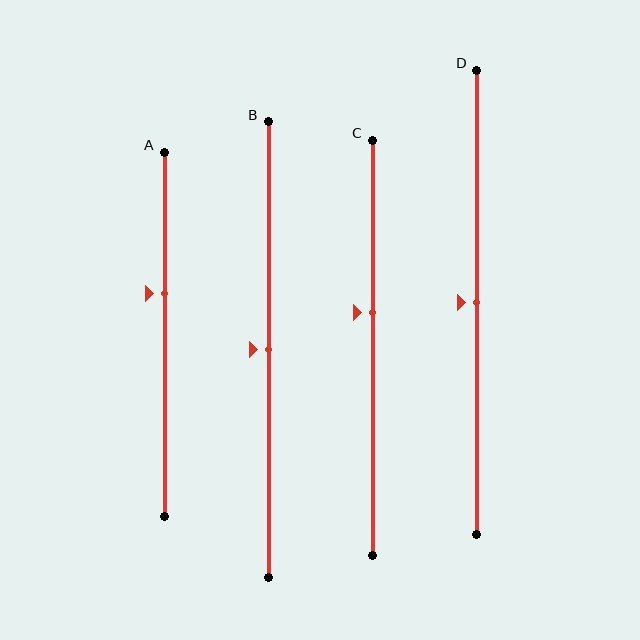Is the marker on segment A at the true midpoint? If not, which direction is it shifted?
No, the marker on segment A is shifted upward by about 11% of the segment length.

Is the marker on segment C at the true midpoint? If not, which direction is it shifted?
No, the marker on segment C is shifted upward by about 9% of the segment length.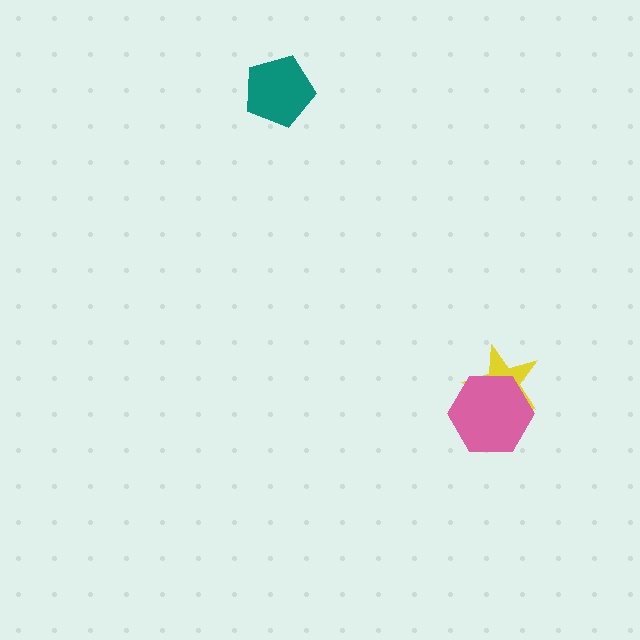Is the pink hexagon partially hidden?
No, no other shape covers it.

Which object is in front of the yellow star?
The pink hexagon is in front of the yellow star.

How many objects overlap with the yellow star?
1 object overlaps with the yellow star.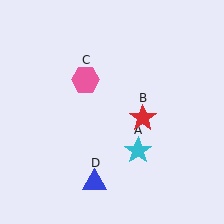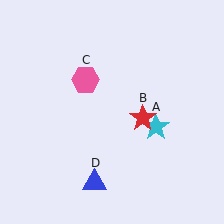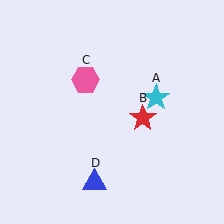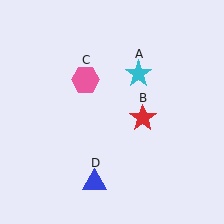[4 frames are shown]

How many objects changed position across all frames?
1 object changed position: cyan star (object A).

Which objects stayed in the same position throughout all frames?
Red star (object B) and pink hexagon (object C) and blue triangle (object D) remained stationary.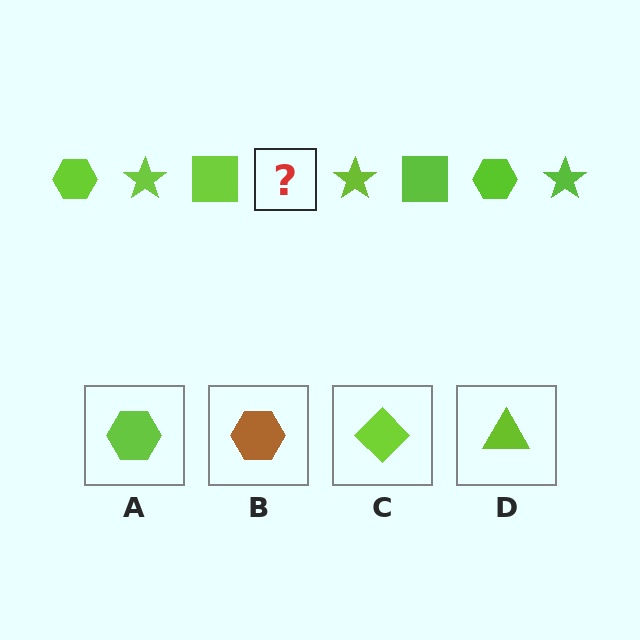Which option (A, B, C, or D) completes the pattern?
A.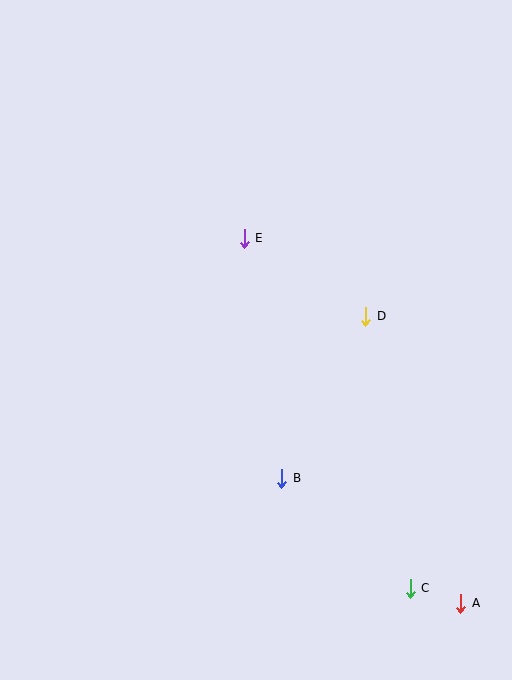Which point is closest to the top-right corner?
Point D is closest to the top-right corner.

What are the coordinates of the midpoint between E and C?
The midpoint between E and C is at (327, 413).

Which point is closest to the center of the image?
Point E at (244, 238) is closest to the center.